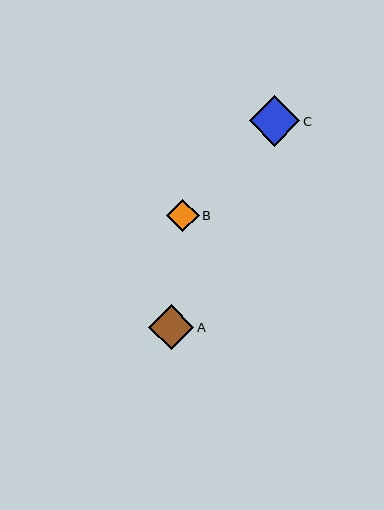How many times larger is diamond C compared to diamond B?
Diamond C is approximately 1.5 times the size of diamond B.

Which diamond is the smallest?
Diamond B is the smallest with a size of approximately 33 pixels.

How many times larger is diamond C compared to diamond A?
Diamond C is approximately 1.1 times the size of diamond A.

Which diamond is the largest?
Diamond C is the largest with a size of approximately 50 pixels.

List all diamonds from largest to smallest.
From largest to smallest: C, A, B.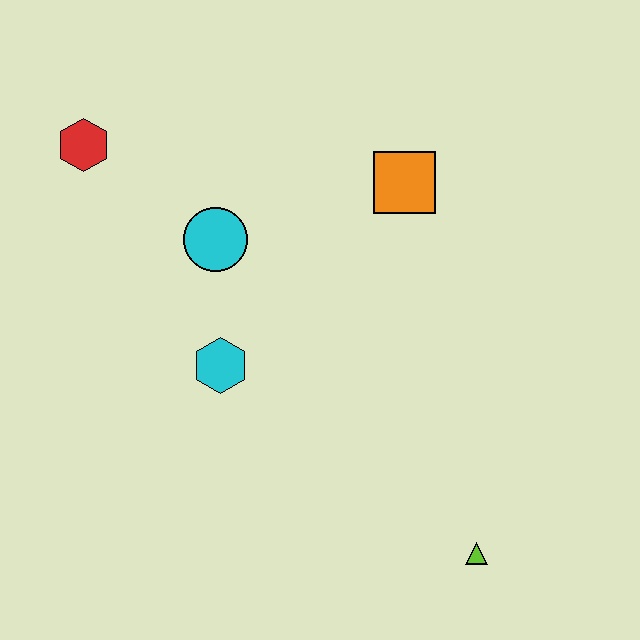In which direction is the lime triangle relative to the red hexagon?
The lime triangle is below the red hexagon.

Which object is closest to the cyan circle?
The cyan hexagon is closest to the cyan circle.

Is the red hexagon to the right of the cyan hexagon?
No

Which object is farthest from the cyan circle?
The lime triangle is farthest from the cyan circle.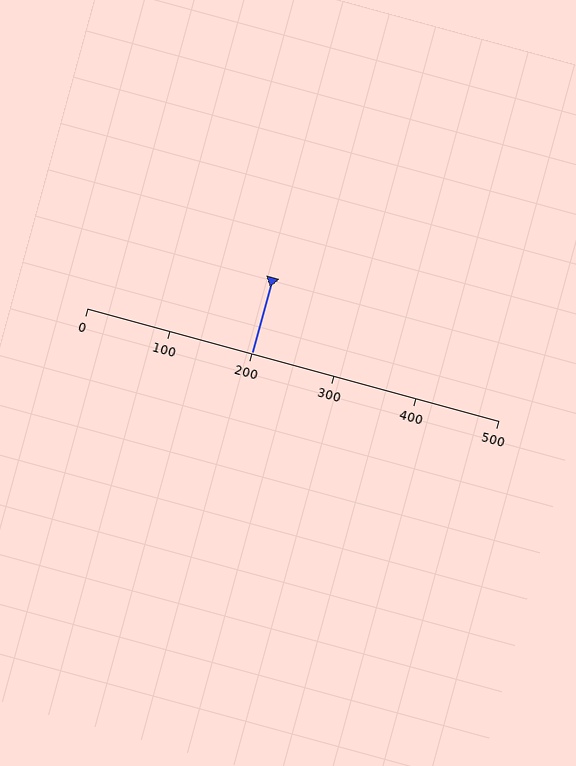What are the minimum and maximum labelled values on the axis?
The axis runs from 0 to 500.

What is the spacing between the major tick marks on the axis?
The major ticks are spaced 100 apart.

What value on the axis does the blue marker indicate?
The marker indicates approximately 200.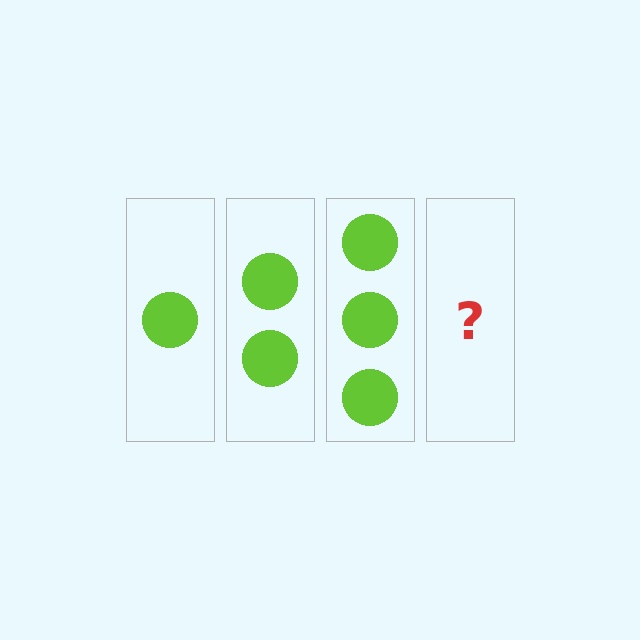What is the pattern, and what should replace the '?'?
The pattern is that each step adds one more circle. The '?' should be 4 circles.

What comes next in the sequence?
The next element should be 4 circles.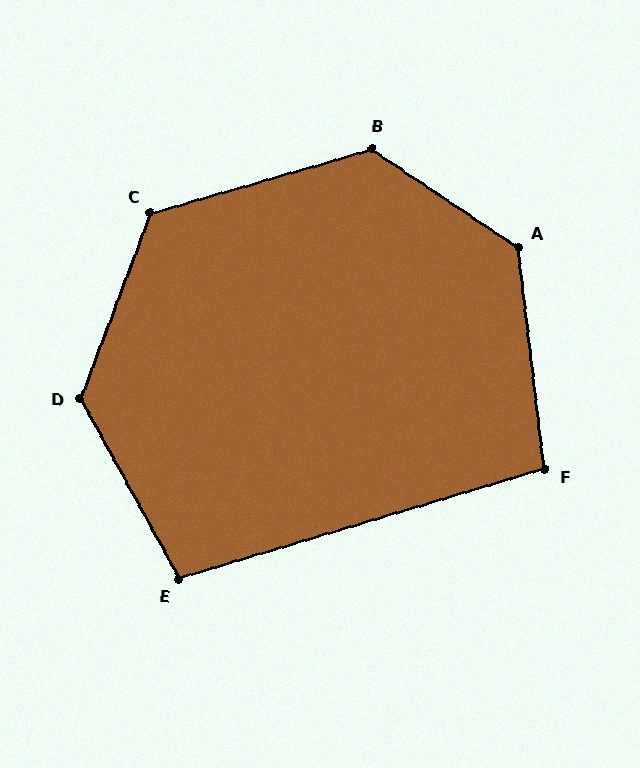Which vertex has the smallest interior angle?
F, at approximately 100 degrees.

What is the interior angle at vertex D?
Approximately 130 degrees (obtuse).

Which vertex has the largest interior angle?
A, at approximately 131 degrees.